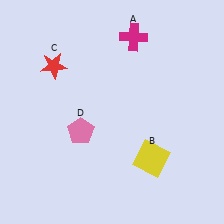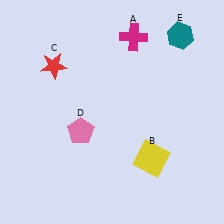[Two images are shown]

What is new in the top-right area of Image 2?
A teal hexagon (E) was added in the top-right area of Image 2.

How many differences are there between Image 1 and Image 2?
There is 1 difference between the two images.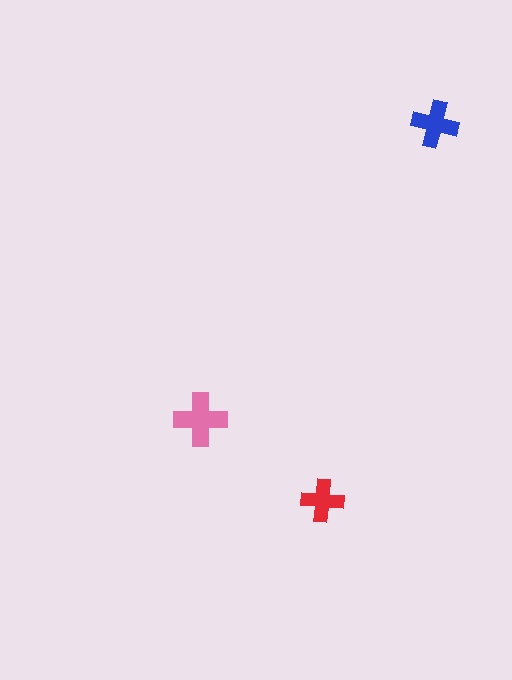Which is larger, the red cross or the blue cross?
The blue one.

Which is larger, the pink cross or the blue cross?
The pink one.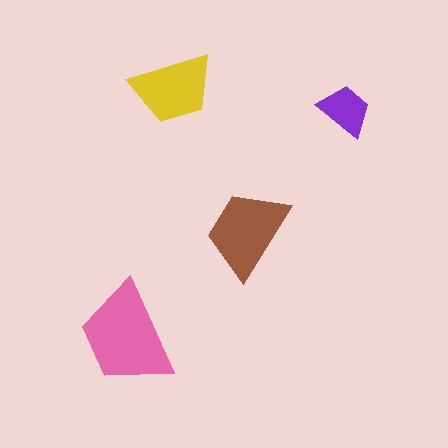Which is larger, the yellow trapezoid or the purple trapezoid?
The yellow one.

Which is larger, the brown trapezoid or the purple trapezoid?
The brown one.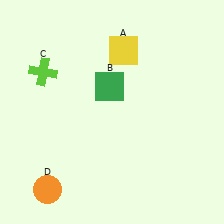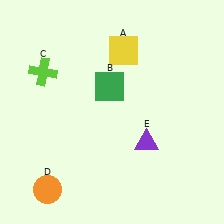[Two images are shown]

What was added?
A purple triangle (E) was added in Image 2.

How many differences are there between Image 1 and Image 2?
There is 1 difference between the two images.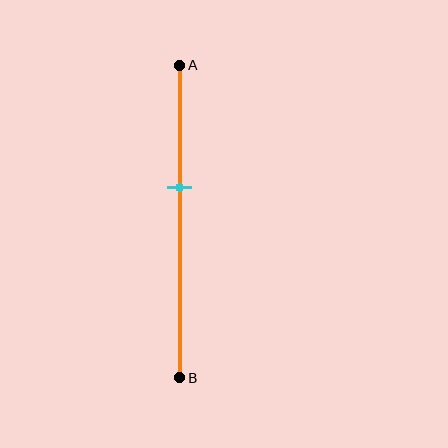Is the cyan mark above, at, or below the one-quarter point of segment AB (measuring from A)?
The cyan mark is below the one-quarter point of segment AB.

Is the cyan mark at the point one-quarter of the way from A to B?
No, the mark is at about 40% from A, not at the 25% one-quarter point.